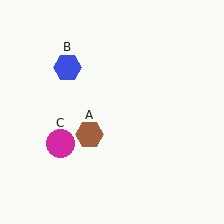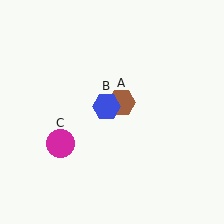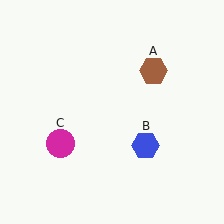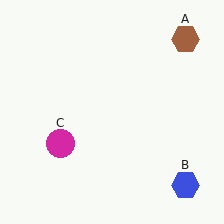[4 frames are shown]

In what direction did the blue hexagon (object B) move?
The blue hexagon (object B) moved down and to the right.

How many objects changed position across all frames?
2 objects changed position: brown hexagon (object A), blue hexagon (object B).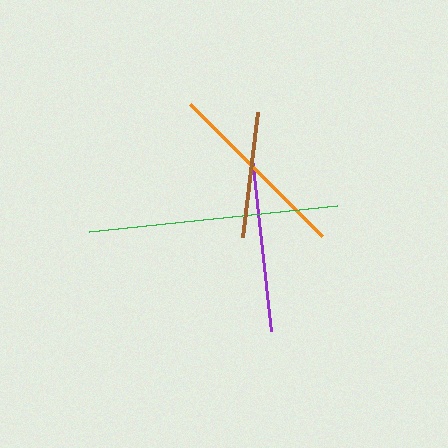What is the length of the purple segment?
The purple segment is approximately 174 pixels long.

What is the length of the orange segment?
The orange segment is approximately 187 pixels long.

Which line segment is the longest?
The green line is the longest at approximately 249 pixels.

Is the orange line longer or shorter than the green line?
The green line is longer than the orange line.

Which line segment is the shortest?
The brown line is the shortest at approximately 126 pixels.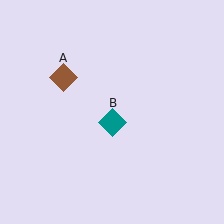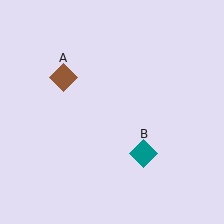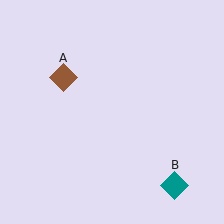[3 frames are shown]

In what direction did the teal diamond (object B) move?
The teal diamond (object B) moved down and to the right.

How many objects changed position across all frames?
1 object changed position: teal diamond (object B).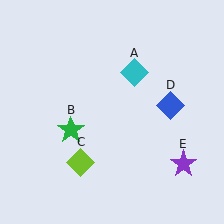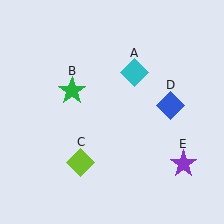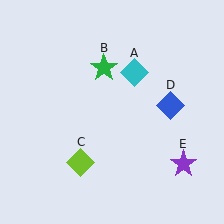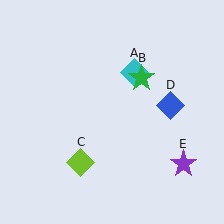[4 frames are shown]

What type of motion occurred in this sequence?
The green star (object B) rotated clockwise around the center of the scene.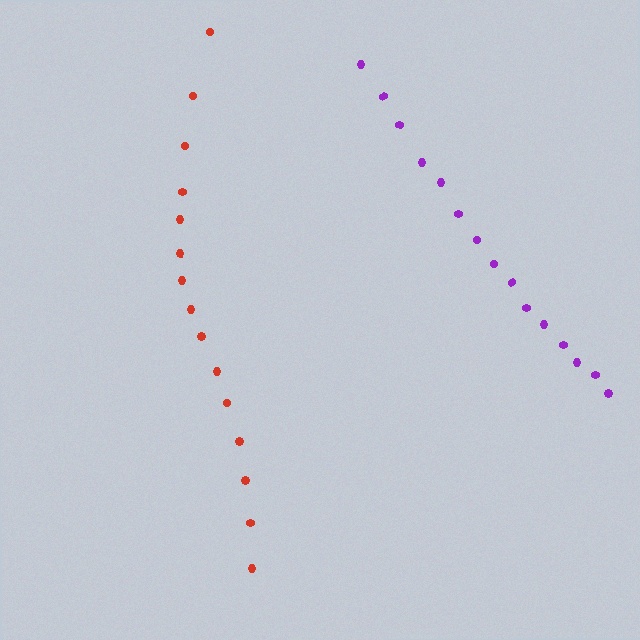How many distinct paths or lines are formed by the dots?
There are 2 distinct paths.